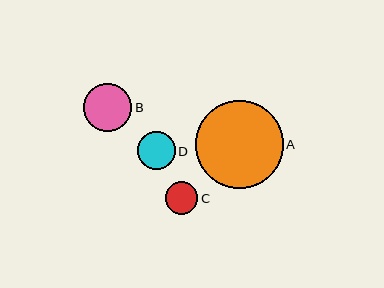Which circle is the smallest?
Circle C is the smallest with a size of approximately 32 pixels.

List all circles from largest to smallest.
From largest to smallest: A, B, D, C.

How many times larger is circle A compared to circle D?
Circle A is approximately 2.3 times the size of circle D.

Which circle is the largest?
Circle A is the largest with a size of approximately 88 pixels.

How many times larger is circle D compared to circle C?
Circle D is approximately 1.2 times the size of circle C.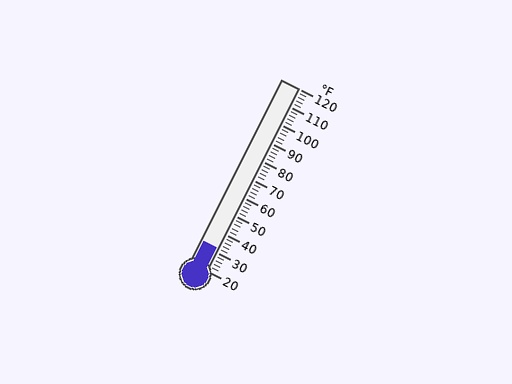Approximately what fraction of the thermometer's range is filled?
The thermometer is filled to approximately 10% of its range.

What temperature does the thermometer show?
The thermometer shows approximately 32°F.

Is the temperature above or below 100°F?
The temperature is below 100°F.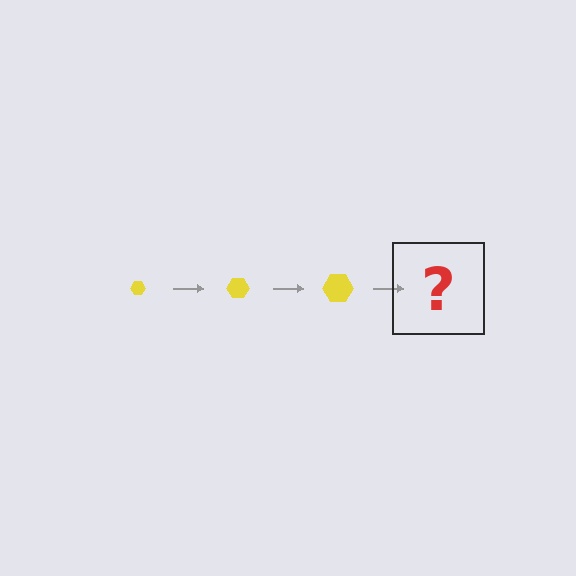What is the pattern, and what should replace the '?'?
The pattern is that the hexagon gets progressively larger each step. The '?' should be a yellow hexagon, larger than the previous one.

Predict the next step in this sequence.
The next step is a yellow hexagon, larger than the previous one.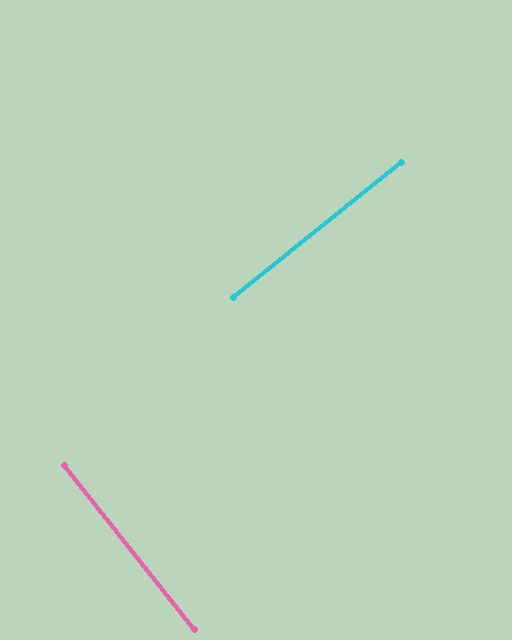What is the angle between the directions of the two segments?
Approximately 90 degrees.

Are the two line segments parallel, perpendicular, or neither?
Perpendicular — they meet at approximately 90°.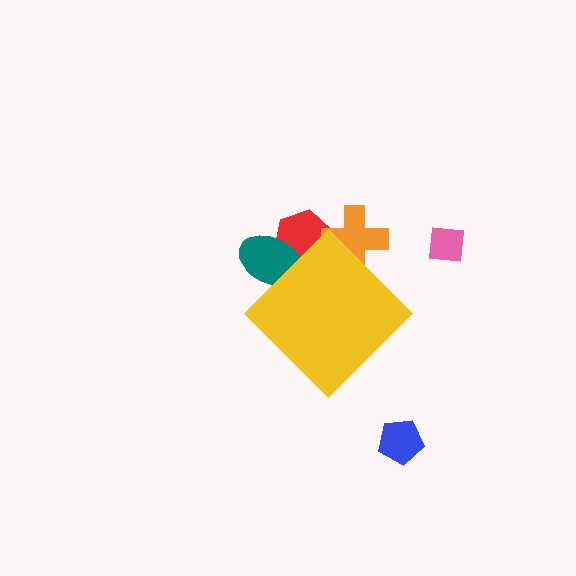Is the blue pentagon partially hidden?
No, the blue pentagon is fully visible.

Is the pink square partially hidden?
No, the pink square is fully visible.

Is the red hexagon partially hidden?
Yes, the red hexagon is partially hidden behind the yellow diamond.